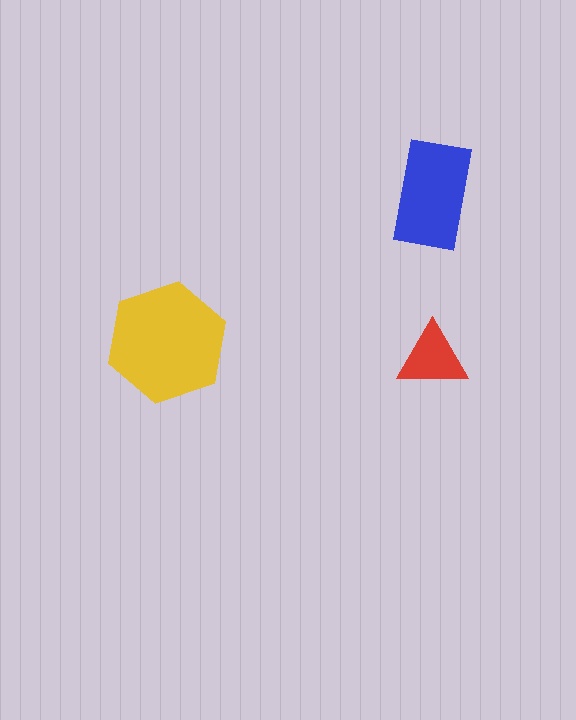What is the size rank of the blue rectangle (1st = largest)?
2nd.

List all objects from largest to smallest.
The yellow hexagon, the blue rectangle, the red triangle.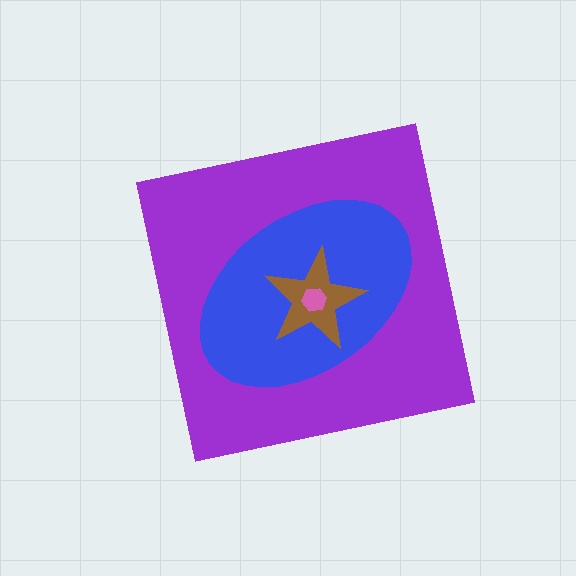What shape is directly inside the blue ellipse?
The brown star.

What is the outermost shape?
The purple square.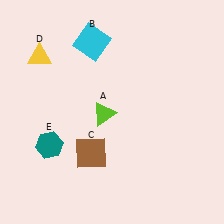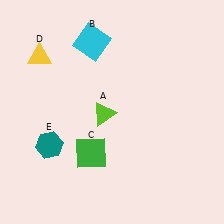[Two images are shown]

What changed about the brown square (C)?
In Image 1, C is brown. In Image 2, it changed to green.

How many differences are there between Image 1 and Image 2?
There is 1 difference between the two images.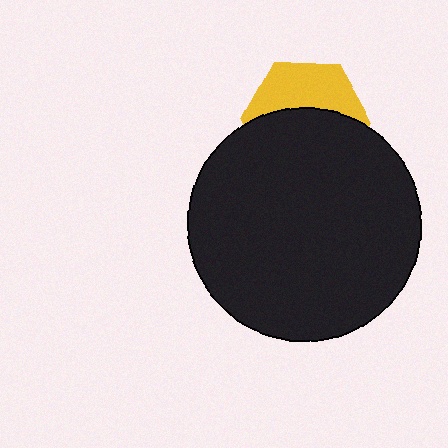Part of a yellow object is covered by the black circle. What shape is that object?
It is a hexagon.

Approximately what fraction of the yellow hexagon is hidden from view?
Roughly 58% of the yellow hexagon is hidden behind the black circle.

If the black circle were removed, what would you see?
You would see the complete yellow hexagon.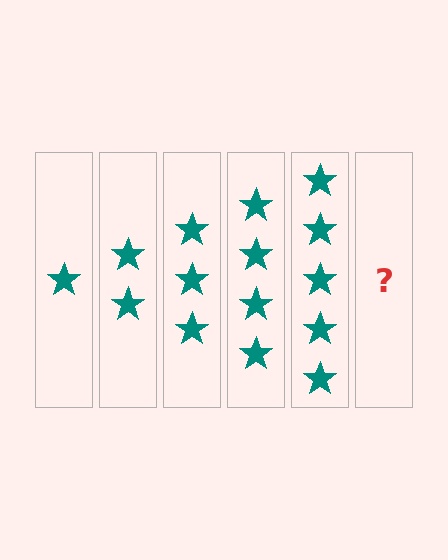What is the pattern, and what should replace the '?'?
The pattern is that each step adds one more star. The '?' should be 6 stars.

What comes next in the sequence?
The next element should be 6 stars.